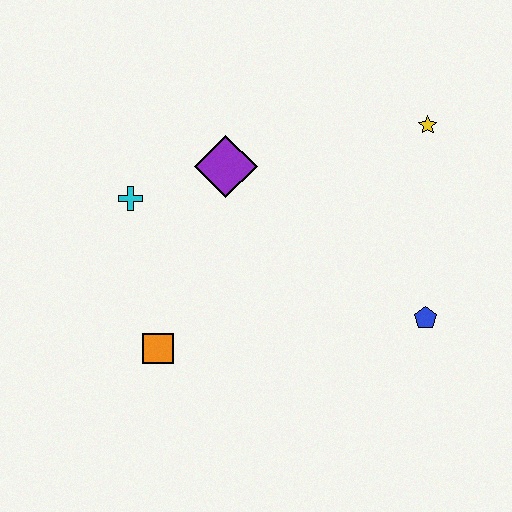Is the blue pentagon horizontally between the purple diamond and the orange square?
No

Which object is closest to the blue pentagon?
The yellow star is closest to the blue pentagon.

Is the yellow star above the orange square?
Yes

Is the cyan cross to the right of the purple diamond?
No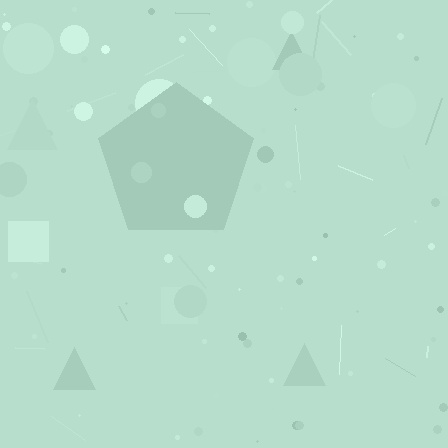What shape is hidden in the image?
A pentagon is hidden in the image.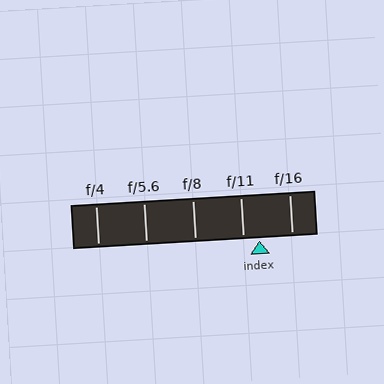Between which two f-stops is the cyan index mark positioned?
The index mark is between f/11 and f/16.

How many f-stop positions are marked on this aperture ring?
There are 5 f-stop positions marked.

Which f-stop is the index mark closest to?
The index mark is closest to f/11.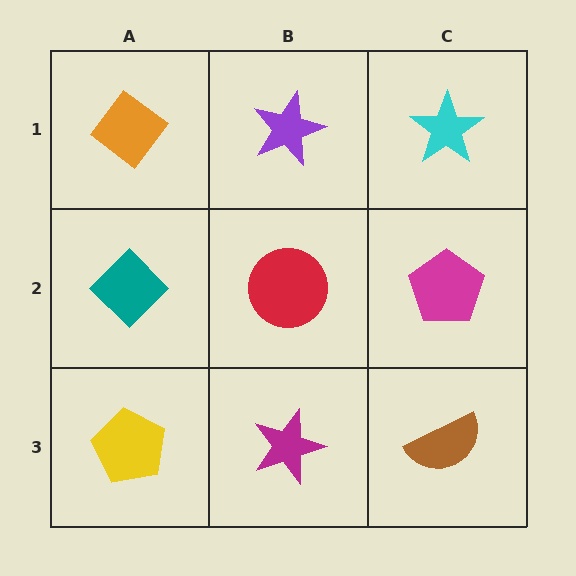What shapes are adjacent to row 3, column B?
A red circle (row 2, column B), a yellow pentagon (row 3, column A), a brown semicircle (row 3, column C).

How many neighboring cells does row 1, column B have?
3.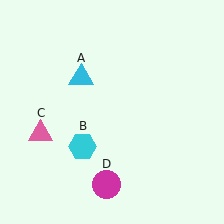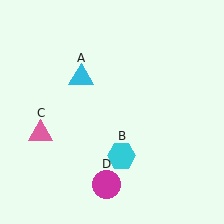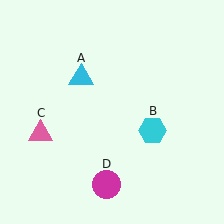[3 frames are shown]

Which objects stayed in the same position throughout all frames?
Cyan triangle (object A) and pink triangle (object C) and magenta circle (object D) remained stationary.